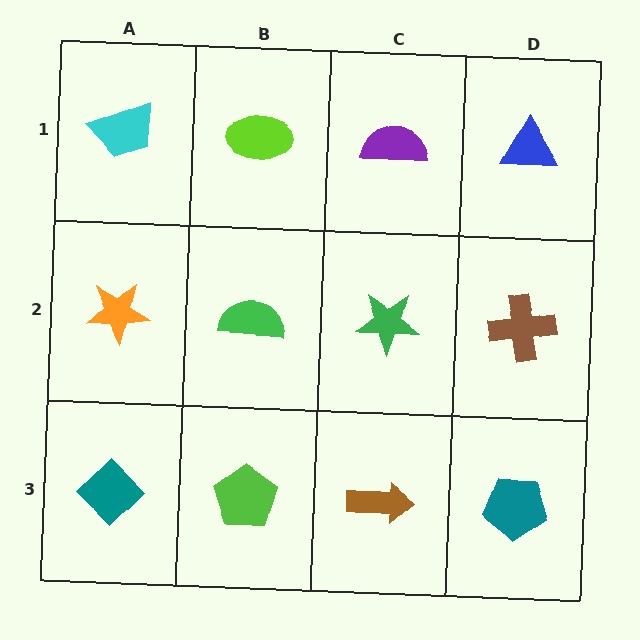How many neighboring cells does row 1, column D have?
2.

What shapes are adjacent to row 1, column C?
A green star (row 2, column C), a lime ellipse (row 1, column B), a blue triangle (row 1, column D).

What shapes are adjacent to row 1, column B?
A green semicircle (row 2, column B), a cyan trapezoid (row 1, column A), a purple semicircle (row 1, column C).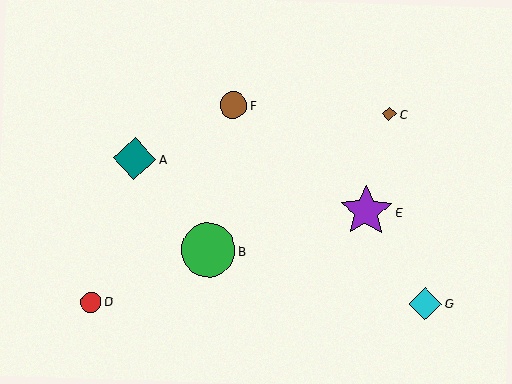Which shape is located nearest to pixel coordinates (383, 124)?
The brown diamond (labeled C) at (389, 114) is nearest to that location.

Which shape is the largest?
The green circle (labeled B) is the largest.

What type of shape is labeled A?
Shape A is a teal diamond.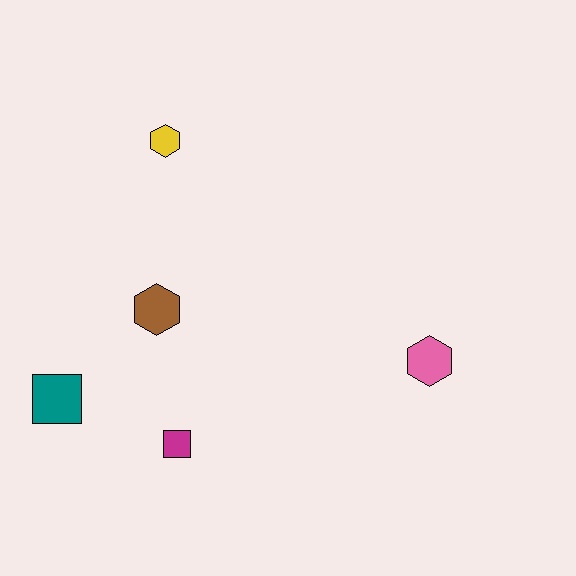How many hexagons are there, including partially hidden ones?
There are 3 hexagons.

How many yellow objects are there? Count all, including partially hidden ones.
There is 1 yellow object.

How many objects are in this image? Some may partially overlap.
There are 5 objects.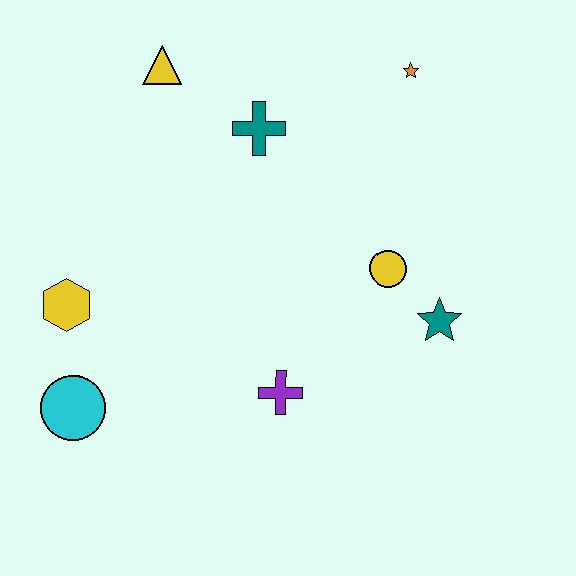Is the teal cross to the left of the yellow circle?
Yes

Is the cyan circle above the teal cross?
No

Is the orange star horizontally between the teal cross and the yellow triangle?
No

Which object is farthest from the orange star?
The cyan circle is farthest from the orange star.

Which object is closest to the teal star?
The yellow circle is closest to the teal star.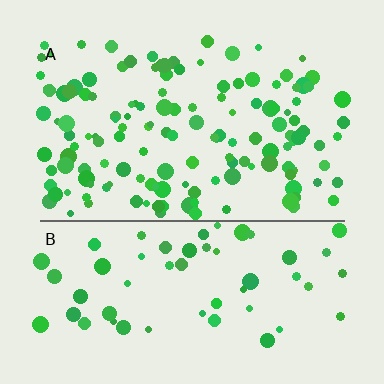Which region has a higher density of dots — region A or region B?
A (the top).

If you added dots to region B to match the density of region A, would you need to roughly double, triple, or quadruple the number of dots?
Approximately double.